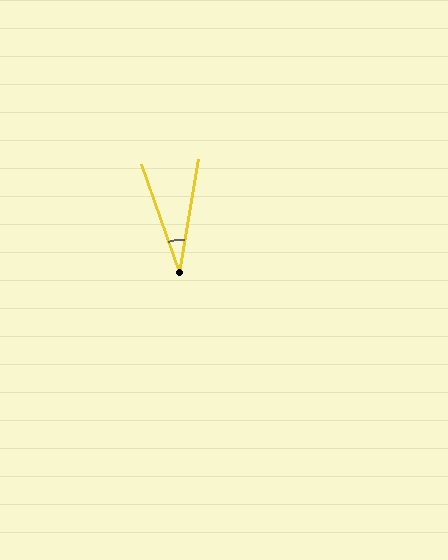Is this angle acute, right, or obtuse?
It is acute.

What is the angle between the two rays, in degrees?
Approximately 29 degrees.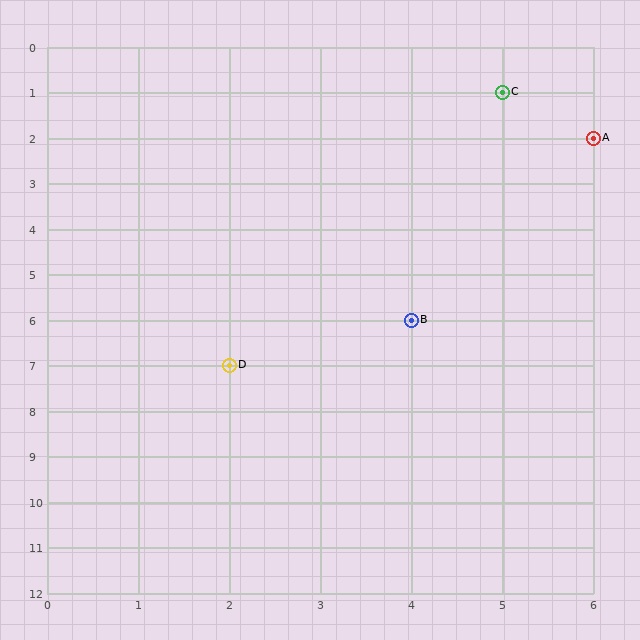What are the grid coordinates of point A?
Point A is at grid coordinates (6, 2).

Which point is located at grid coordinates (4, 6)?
Point B is at (4, 6).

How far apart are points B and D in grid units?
Points B and D are 2 columns and 1 row apart (about 2.2 grid units diagonally).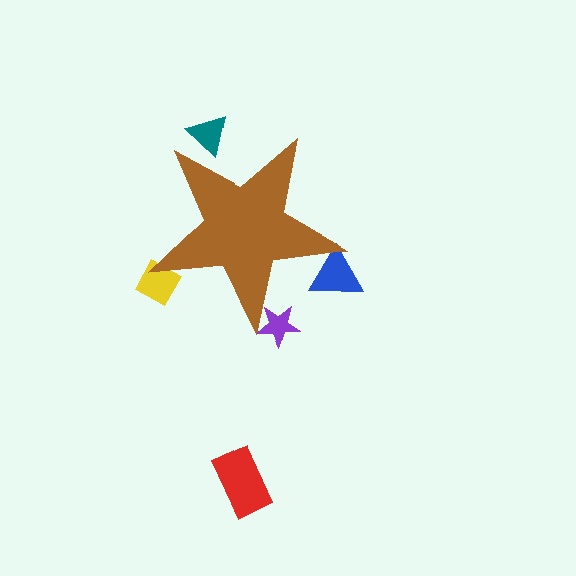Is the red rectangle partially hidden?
No, the red rectangle is fully visible.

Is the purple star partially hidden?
Yes, the purple star is partially hidden behind the brown star.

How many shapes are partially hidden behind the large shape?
4 shapes are partially hidden.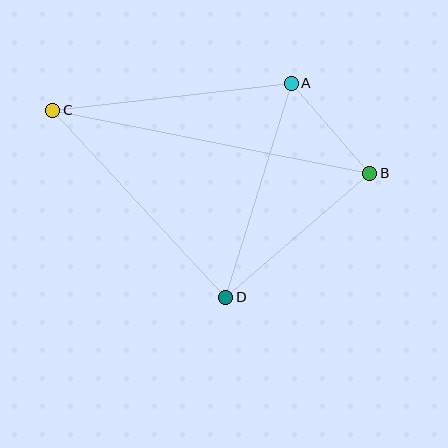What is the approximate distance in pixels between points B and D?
The distance between B and D is approximately 190 pixels.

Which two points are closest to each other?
Points A and B are closest to each other.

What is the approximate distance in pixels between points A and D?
The distance between A and D is approximately 223 pixels.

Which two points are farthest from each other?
Points B and C are farthest from each other.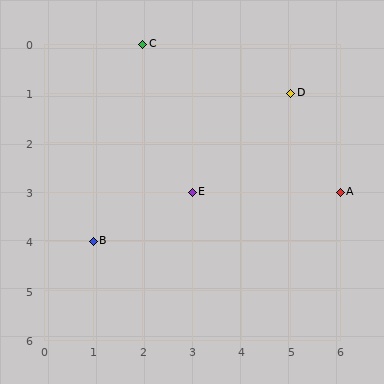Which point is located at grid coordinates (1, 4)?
Point B is at (1, 4).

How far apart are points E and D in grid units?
Points E and D are 2 columns and 2 rows apart (about 2.8 grid units diagonally).